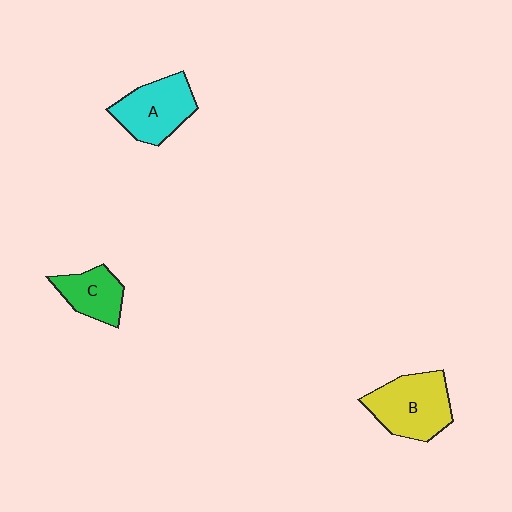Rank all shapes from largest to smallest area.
From largest to smallest: B (yellow), A (cyan), C (green).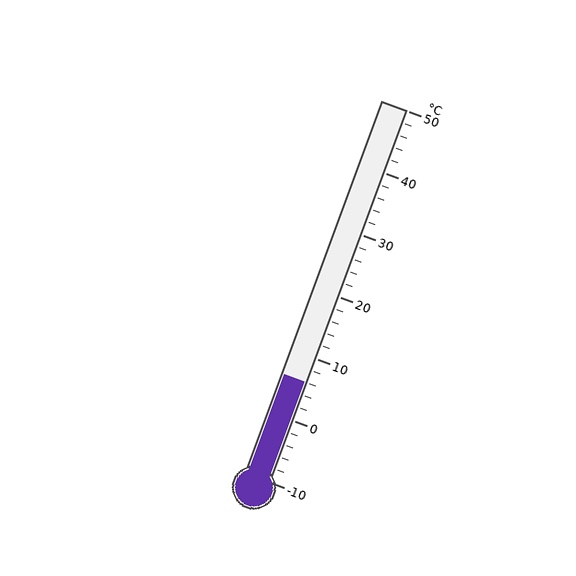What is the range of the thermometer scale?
The thermometer scale ranges from -10°C to 50°C.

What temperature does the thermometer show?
The thermometer shows approximately 6°C.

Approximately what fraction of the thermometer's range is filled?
The thermometer is filled to approximately 25% of its range.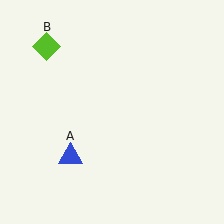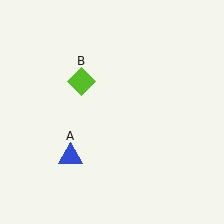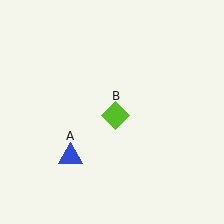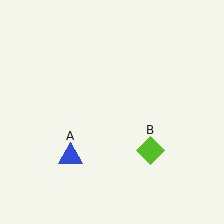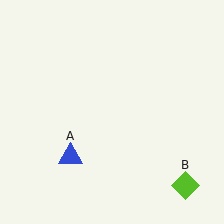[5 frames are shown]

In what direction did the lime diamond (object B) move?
The lime diamond (object B) moved down and to the right.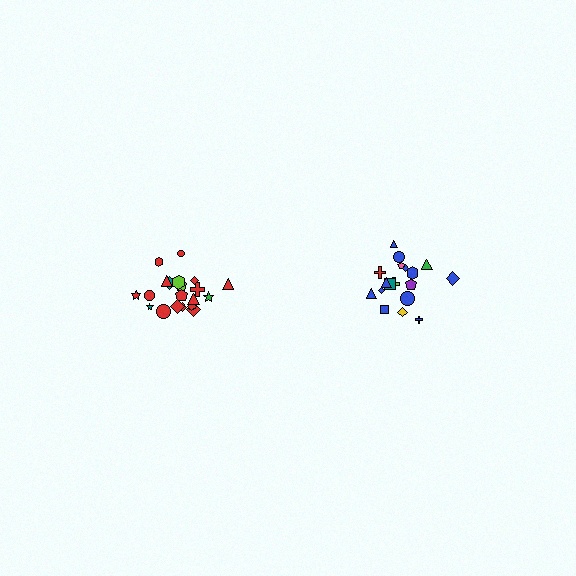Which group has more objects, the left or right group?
The left group.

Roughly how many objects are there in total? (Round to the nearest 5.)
Roughly 40 objects in total.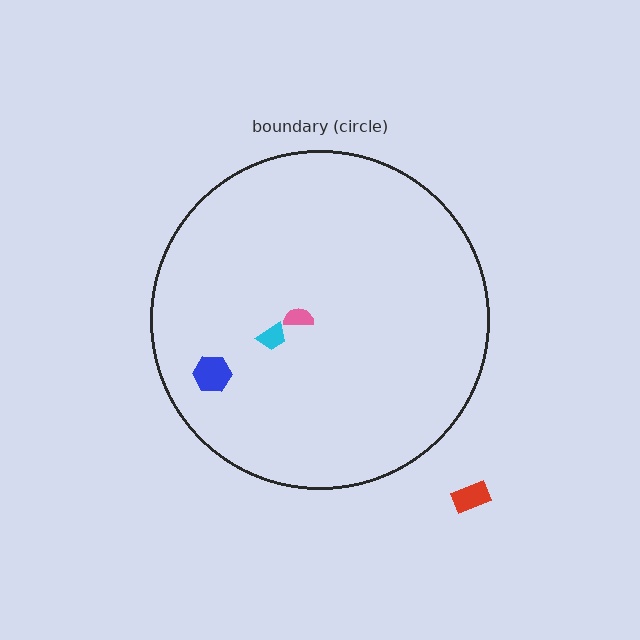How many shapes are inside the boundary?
3 inside, 1 outside.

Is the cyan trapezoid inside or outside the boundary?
Inside.